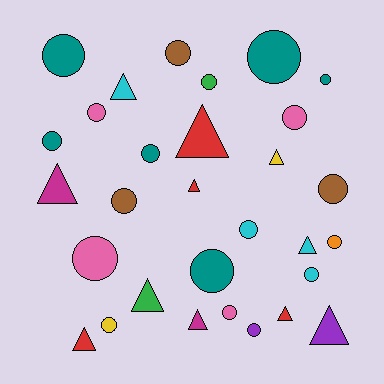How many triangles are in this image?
There are 11 triangles.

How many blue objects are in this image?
There are no blue objects.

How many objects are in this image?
There are 30 objects.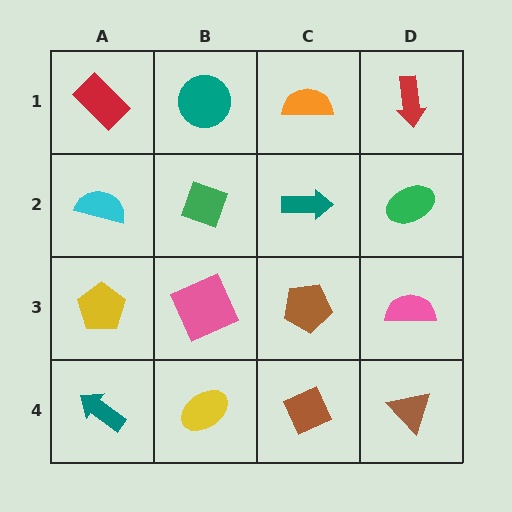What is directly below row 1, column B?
A green diamond.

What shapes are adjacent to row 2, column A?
A red rectangle (row 1, column A), a yellow pentagon (row 3, column A), a green diamond (row 2, column B).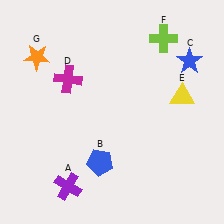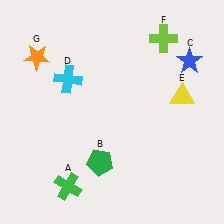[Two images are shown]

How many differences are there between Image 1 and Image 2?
There are 3 differences between the two images.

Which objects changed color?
A changed from purple to green. B changed from blue to green. D changed from magenta to cyan.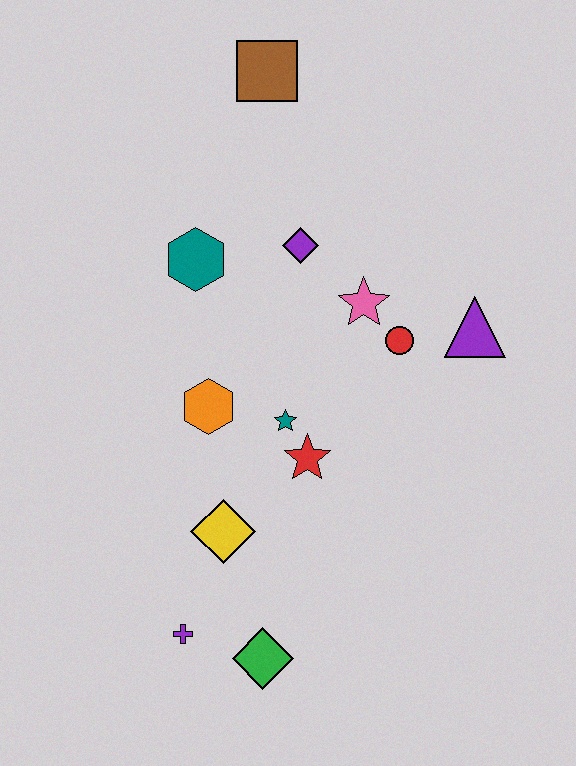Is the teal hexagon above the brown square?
No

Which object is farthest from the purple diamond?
The green diamond is farthest from the purple diamond.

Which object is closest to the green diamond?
The purple cross is closest to the green diamond.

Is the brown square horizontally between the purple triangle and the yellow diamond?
Yes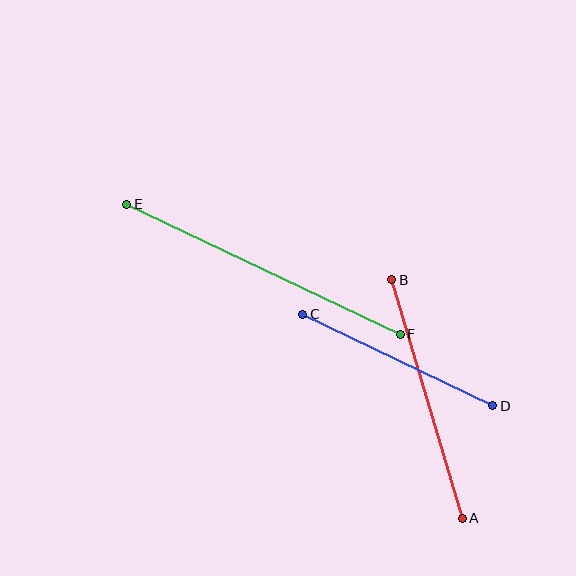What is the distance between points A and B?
The distance is approximately 249 pixels.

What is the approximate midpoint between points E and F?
The midpoint is at approximately (263, 269) pixels.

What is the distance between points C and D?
The distance is approximately 211 pixels.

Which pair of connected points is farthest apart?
Points E and F are farthest apart.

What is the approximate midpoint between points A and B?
The midpoint is at approximately (427, 399) pixels.